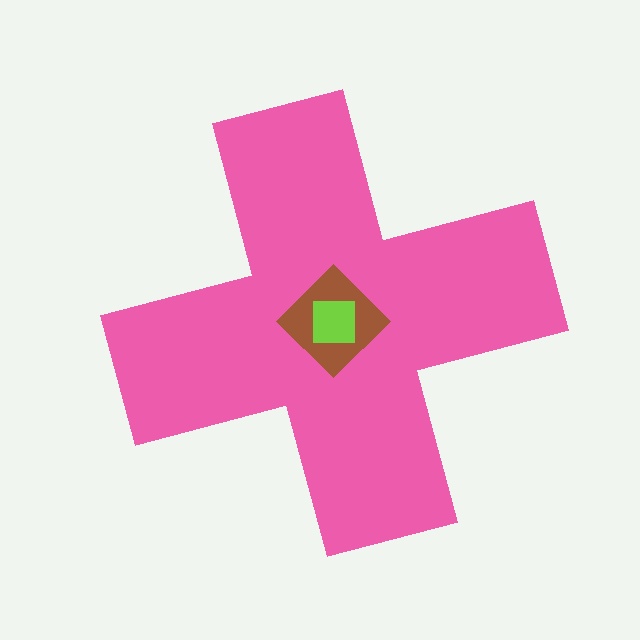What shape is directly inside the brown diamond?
The lime square.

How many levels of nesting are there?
3.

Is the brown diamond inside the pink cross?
Yes.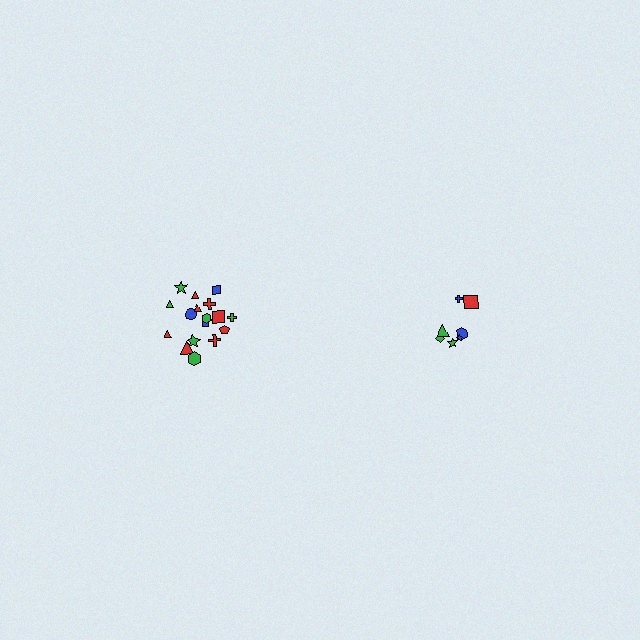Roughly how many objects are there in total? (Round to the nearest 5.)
Roughly 25 objects in total.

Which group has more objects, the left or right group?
The left group.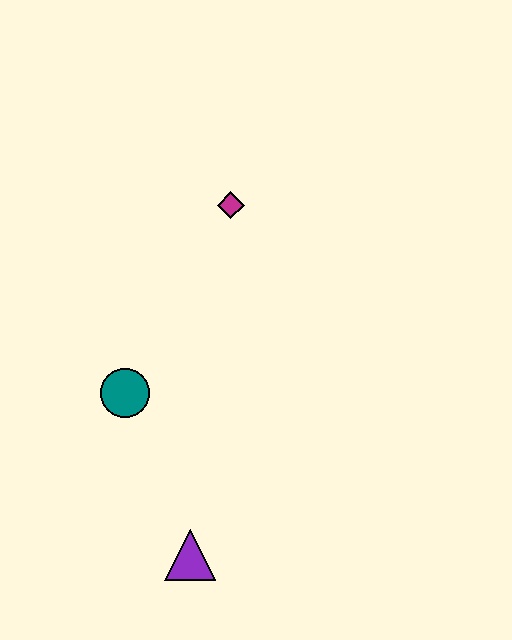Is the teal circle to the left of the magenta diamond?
Yes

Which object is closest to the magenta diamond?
The teal circle is closest to the magenta diamond.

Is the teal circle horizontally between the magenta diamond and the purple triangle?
No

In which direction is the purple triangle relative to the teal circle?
The purple triangle is below the teal circle.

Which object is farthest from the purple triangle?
The magenta diamond is farthest from the purple triangle.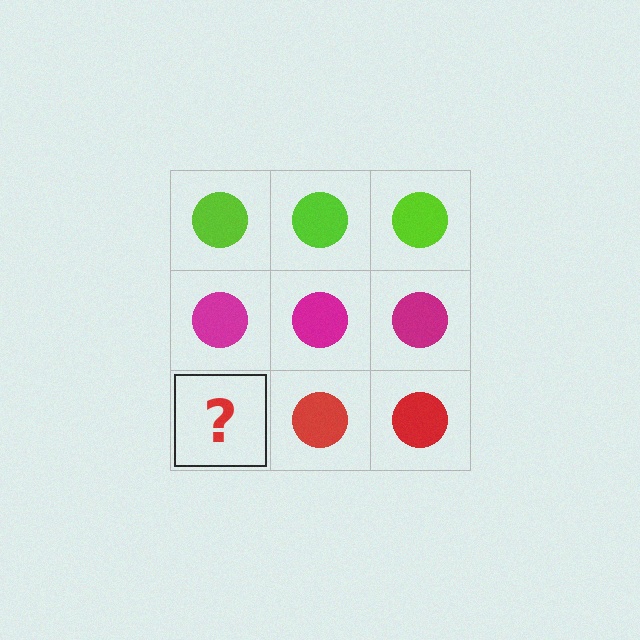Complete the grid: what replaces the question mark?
The question mark should be replaced with a red circle.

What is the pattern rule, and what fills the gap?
The rule is that each row has a consistent color. The gap should be filled with a red circle.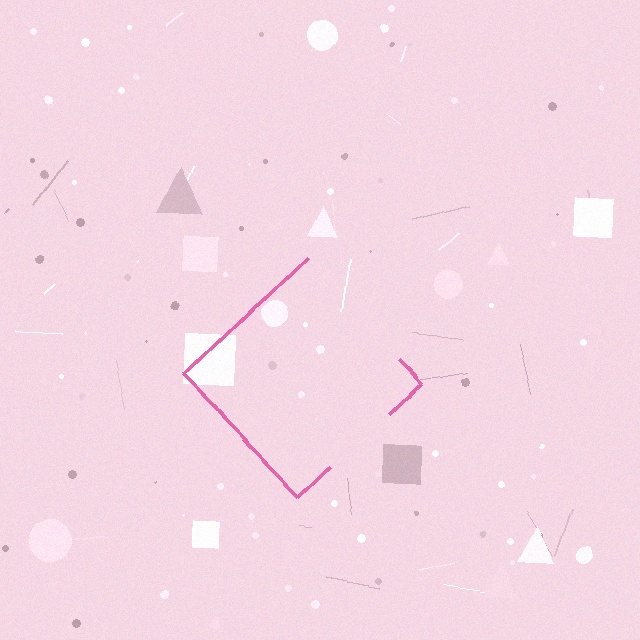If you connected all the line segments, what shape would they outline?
They would outline a diamond.